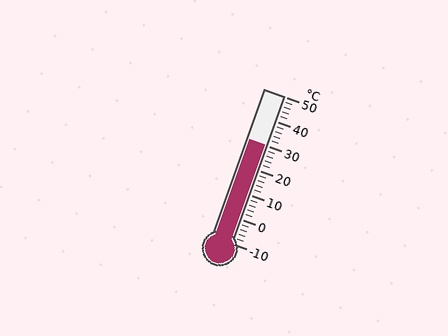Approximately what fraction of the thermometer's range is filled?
The thermometer is filled to approximately 65% of its range.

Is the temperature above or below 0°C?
The temperature is above 0°C.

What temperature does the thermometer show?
The thermometer shows approximately 30°C.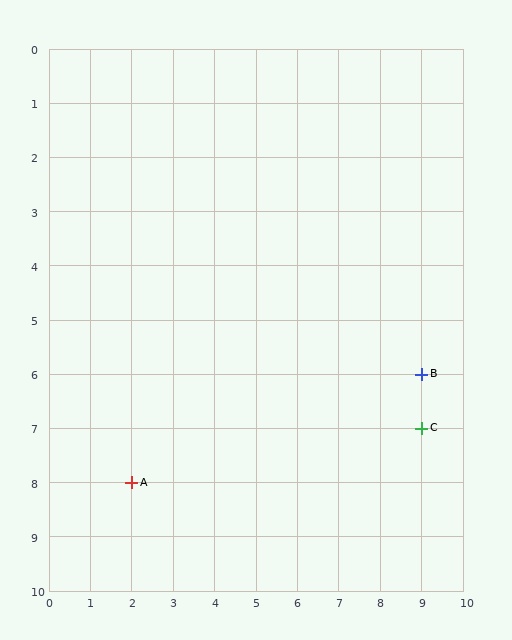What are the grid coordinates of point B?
Point B is at grid coordinates (9, 6).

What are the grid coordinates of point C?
Point C is at grid coordinates (9, 7).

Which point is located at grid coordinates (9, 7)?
Point C is at (9, 7).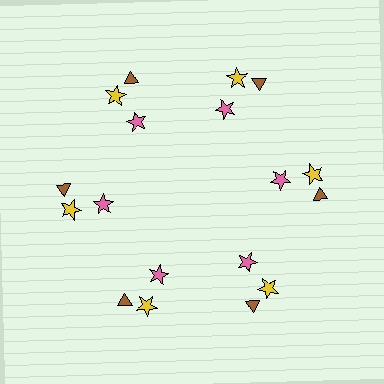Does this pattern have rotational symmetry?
Yes, this pattern has 6-fold rotational symmetry. It looks the same after rotating 60 degrees around the center.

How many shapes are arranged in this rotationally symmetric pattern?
There are 18 shapes, arranged in 6 groups of 3.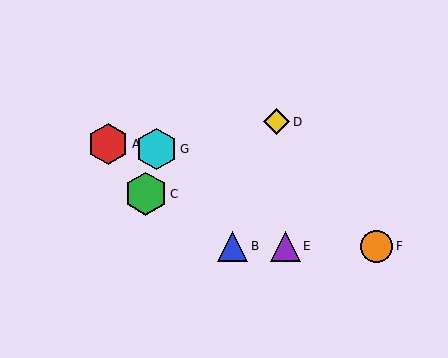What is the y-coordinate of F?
Object F is at y≈246.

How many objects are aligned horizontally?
3 objects (B, E, F) are aligned horizontally.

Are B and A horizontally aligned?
No, B is at y≈246 and A is at y≈144.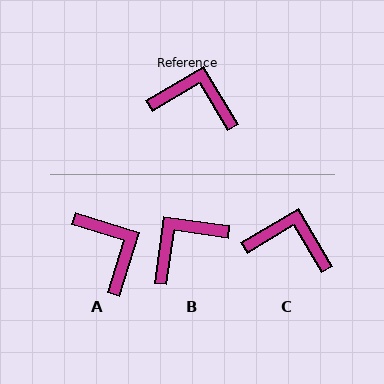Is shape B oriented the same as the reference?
No, it is off by about 51 degrees.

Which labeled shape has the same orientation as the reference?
C.